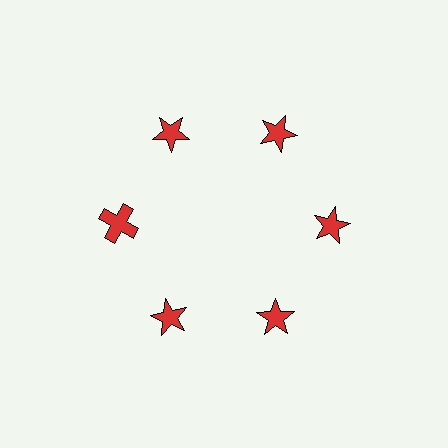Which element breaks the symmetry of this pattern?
The red cross at roughly the 9 o'clock position breaks the symmetry. All other shapes are red stars.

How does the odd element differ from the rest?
It has a different shape: cross instead of star.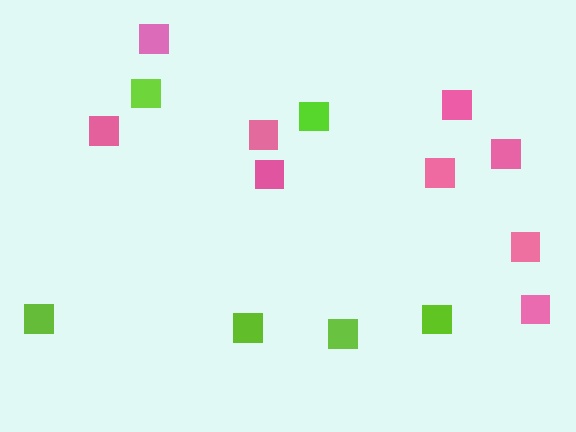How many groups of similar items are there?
There are 2 groups: one group of pink squares (9) and one group of lime squares (6).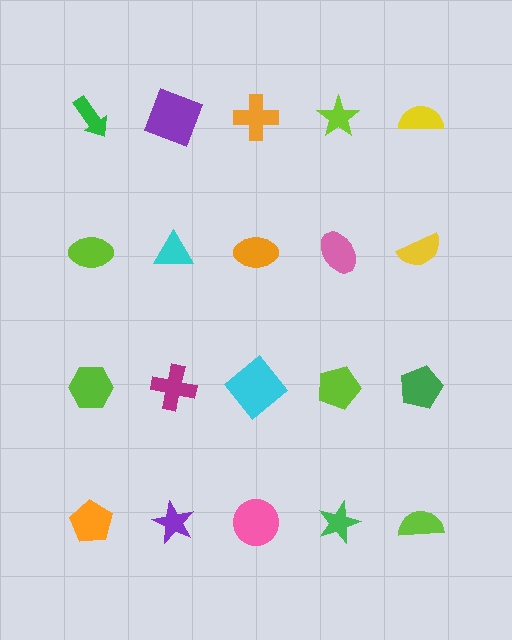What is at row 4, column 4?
A green star.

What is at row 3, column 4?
A lime pentagon.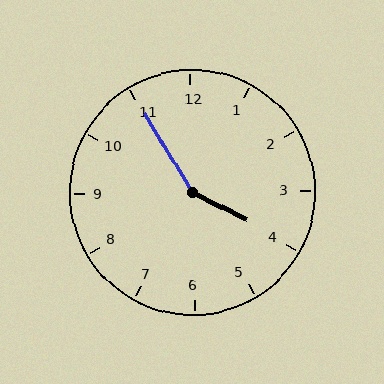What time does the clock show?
3:55.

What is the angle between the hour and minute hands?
Approximately 148 degrees.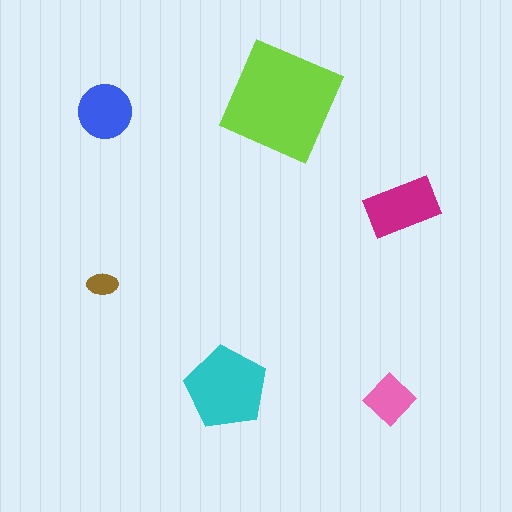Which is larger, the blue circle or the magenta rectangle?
The magenta rectangle.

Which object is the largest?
The lime square.